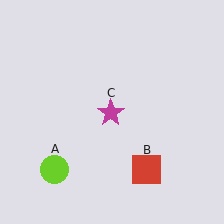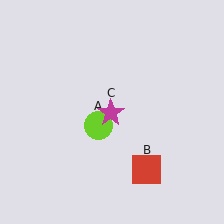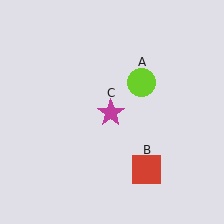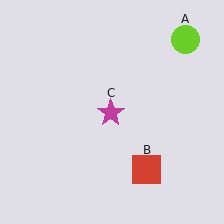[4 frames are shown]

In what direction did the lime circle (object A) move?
The lime circle (object A) moved up and to the right.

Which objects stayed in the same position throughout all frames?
Red square (object B) and magenta star (object C) remained stationary.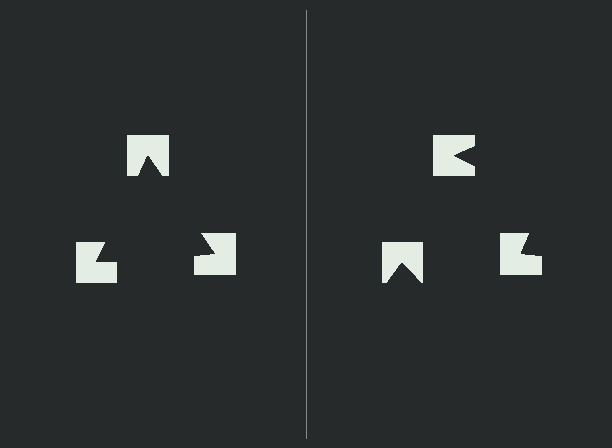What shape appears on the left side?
An illusory triangle.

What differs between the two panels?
The notched squares are positioned identically on both sides; only the wedge orientations differ. On the left they align to a triangle; on the right they are misaligned.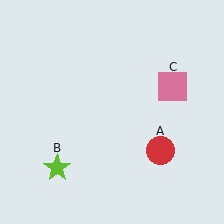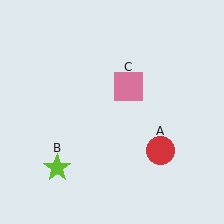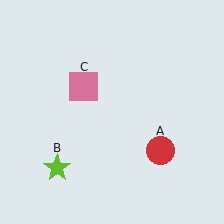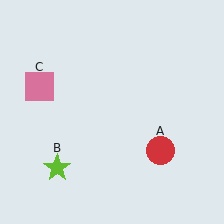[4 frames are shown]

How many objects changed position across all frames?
1 object changed position: pink square (object C).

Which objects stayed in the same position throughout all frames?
Red circle (object A) and lime star (object B) remained stationary.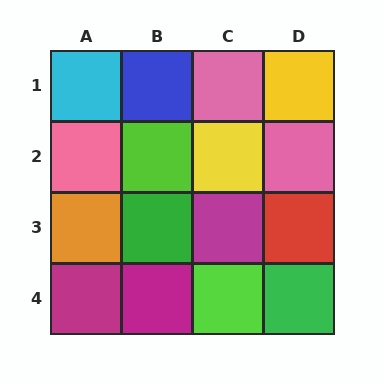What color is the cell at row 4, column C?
Lime.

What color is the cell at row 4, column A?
Magenta.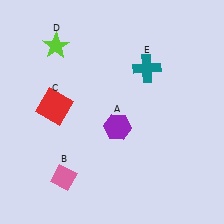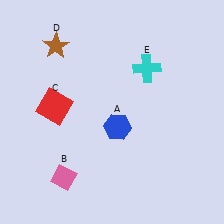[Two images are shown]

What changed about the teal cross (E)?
In Image 1, E is teal. In Image 2, it changed to cyan.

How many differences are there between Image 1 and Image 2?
There are 3 differences between the two images.